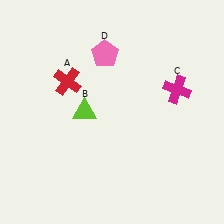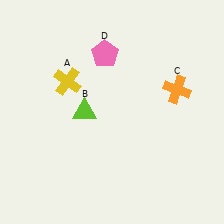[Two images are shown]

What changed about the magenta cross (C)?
In Image 1, C is magenta. In Image 2, it changed to orange.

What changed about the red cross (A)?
In Image 1, A is red. In Image 2, it changed to yellow.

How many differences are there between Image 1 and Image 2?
There are 2 differences between the two images.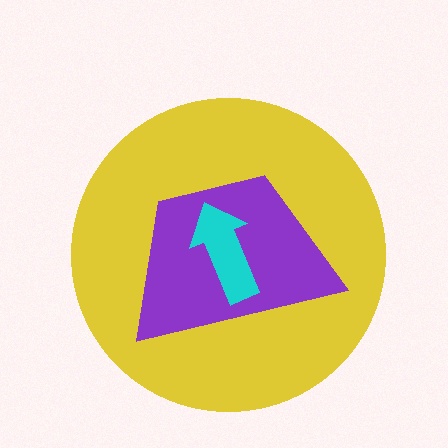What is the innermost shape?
The cyan arrow.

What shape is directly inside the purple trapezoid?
The cyan arrow.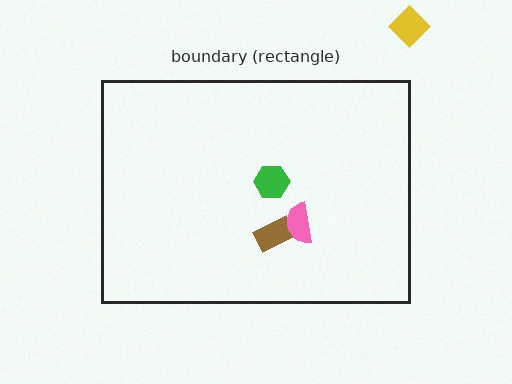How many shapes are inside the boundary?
3 inside, 1 outside.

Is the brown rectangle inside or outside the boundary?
Inside.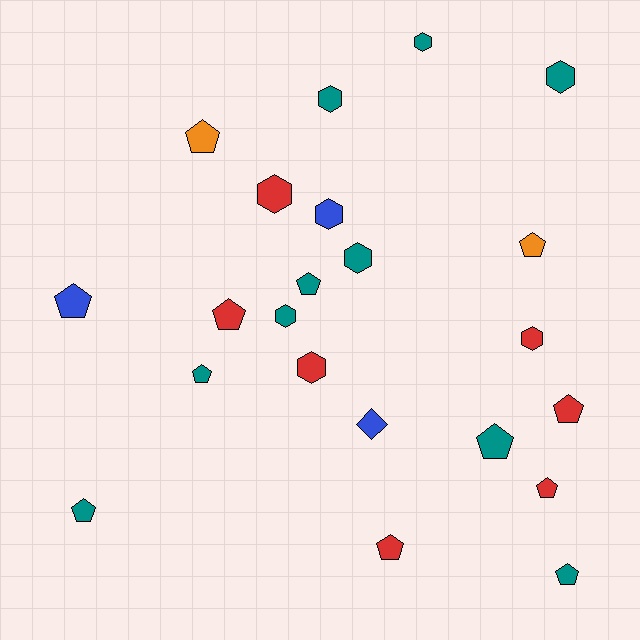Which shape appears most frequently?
Pentagon, with 12 objects.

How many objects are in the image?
There are 22 objects.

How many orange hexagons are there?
There are no orange hexagons.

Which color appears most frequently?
Teal, with 10 objects.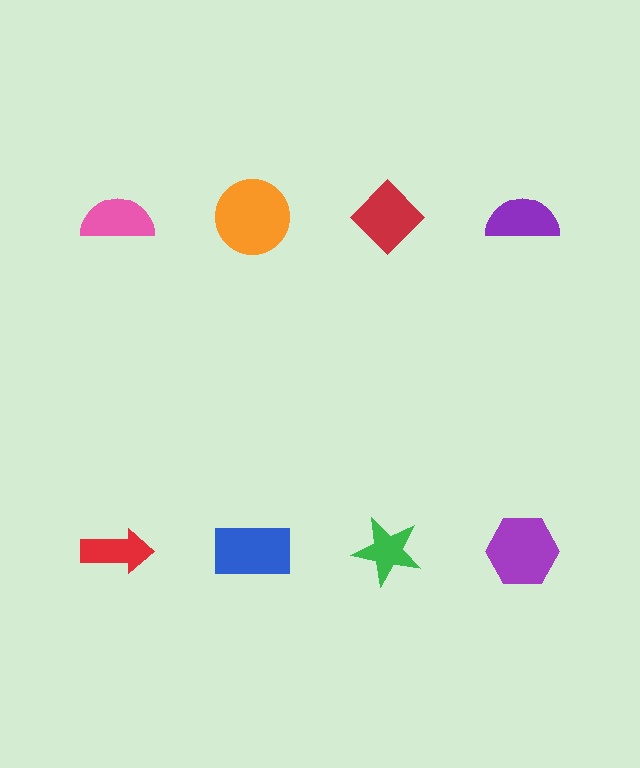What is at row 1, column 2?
An orange circle.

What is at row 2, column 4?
A purple hexagon.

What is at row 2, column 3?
A green star.